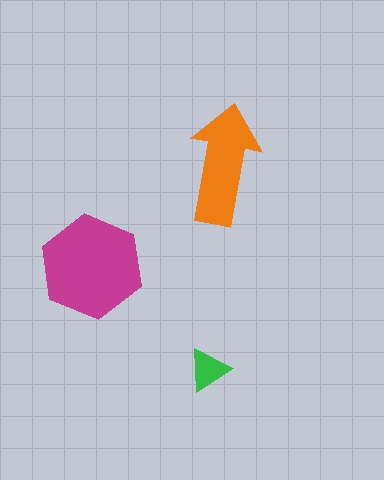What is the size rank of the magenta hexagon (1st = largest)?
1st.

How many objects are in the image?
There are 3 objects in the image.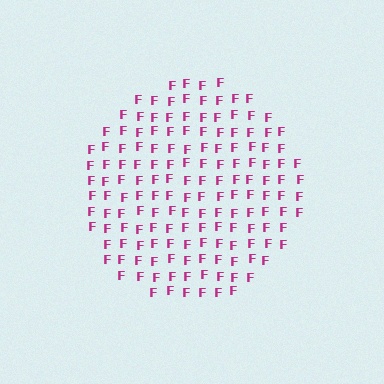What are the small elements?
The small elements are letter F's.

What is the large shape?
The large shape is a circle.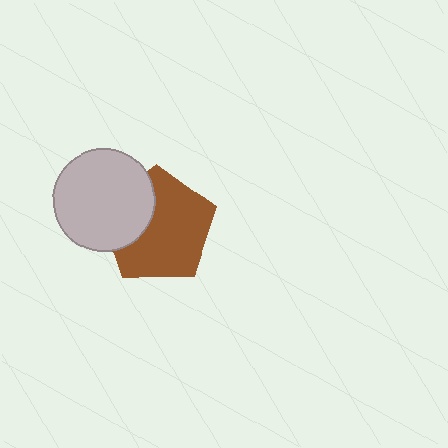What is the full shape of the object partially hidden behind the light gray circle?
The partially hidden object is a brown pentagon.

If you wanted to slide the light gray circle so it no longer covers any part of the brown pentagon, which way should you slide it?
Slide it left — that is the most direct way to separate the two shapes.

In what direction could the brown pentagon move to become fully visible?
The brown pentagon could move right. That would shift it out from behind the light gray circle entirely.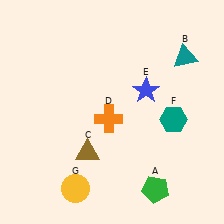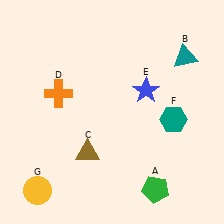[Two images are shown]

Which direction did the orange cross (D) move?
The orange cross (D) moved left.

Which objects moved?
The objects that moved are: the orange cross (D), the yellow circle (G).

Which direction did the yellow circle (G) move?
The yellow circle (G) moved left.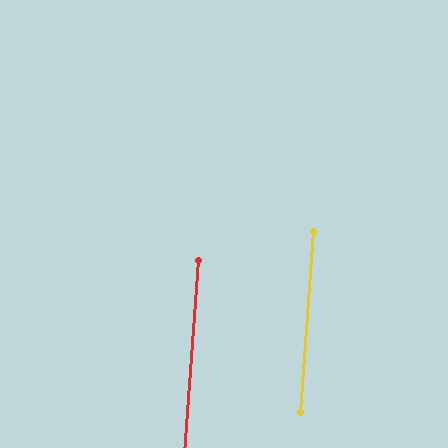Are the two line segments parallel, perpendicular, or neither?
Parallel — their directions differ by only 0.2°.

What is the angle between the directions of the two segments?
Approximately 0 degrees.